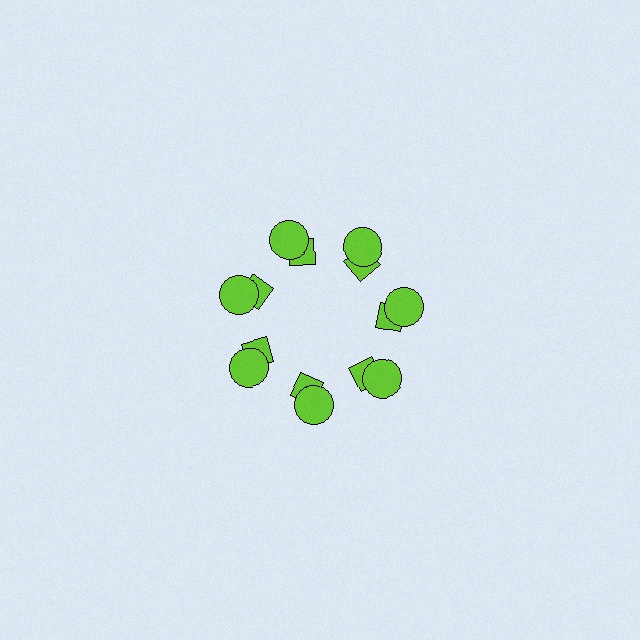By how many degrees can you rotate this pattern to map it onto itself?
The pattern maps onto itself every 51 degrees of rotation.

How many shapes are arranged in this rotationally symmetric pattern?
There are 14 shapes, arranged in 7 groups of 2.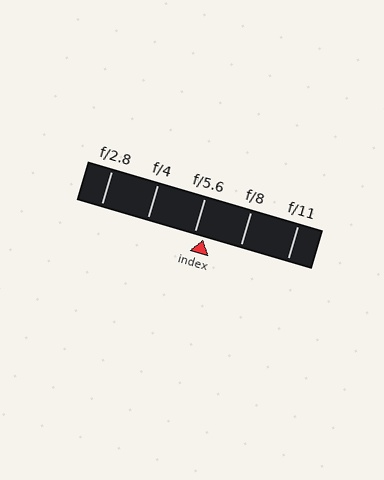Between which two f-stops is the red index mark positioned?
The index mark is between f/5.6 and f/8.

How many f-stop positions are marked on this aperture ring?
There are 5 f-stop positions marked.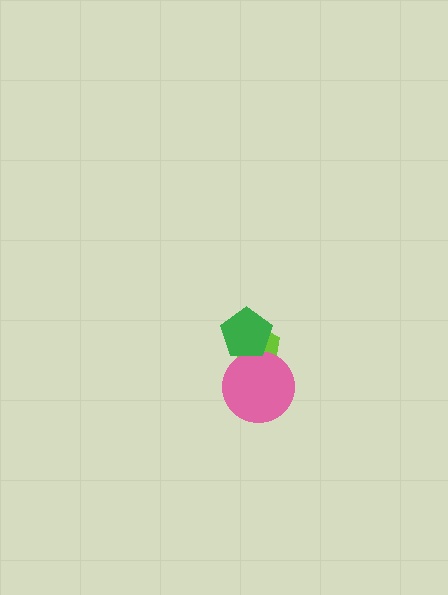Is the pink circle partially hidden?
Yes, it is partially covered by another shape.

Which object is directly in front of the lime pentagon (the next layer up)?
The pink circle is directly in front of the lime pentagon.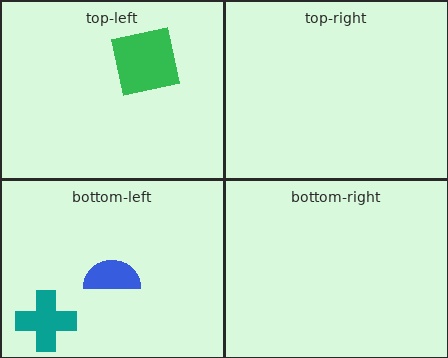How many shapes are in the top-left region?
1.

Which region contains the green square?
The top-left region.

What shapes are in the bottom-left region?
The blue semicircle, the teal cross.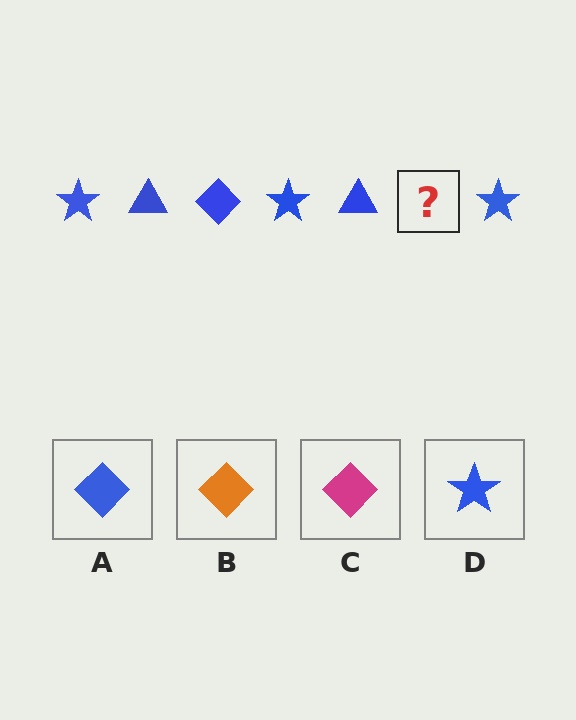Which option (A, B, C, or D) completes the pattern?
A.